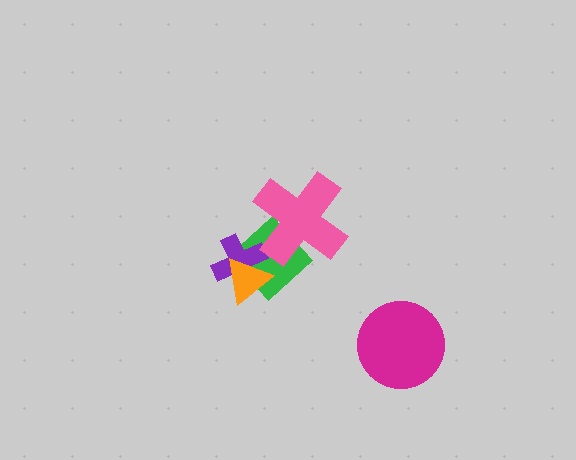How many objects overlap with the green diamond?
3 objects overlap with the green diamond.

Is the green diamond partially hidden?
Yes, it is partially covered by another shape.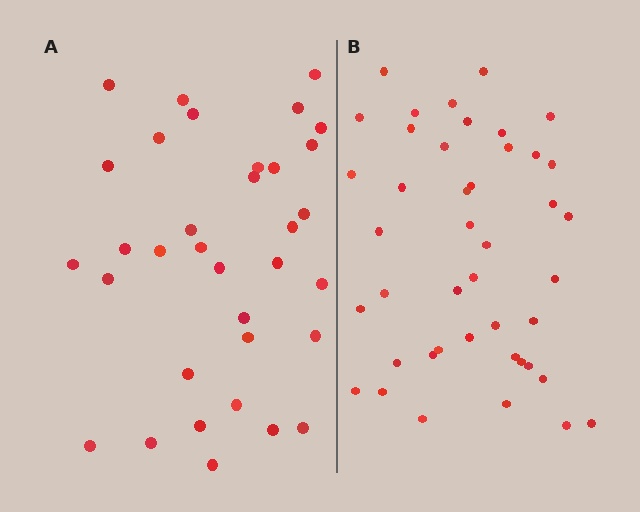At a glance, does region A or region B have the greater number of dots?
Region B (the right region) has more dots.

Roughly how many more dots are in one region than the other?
Region B has roughly 8 or so more dots than region A.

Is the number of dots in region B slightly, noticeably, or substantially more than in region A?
Region B has noticeably more, but not dramatically so. The ratio is roughly 1.3 to 1.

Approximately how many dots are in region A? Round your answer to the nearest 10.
About 30 dots. (The exact count is 34, which rounds to 30.)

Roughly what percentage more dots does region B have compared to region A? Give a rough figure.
About 25% more.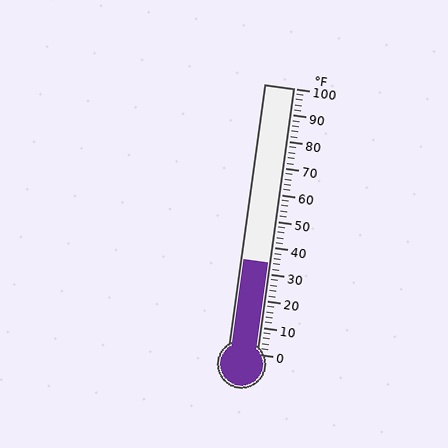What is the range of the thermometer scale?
The thermometer scale ranges from 0°F to 100°F.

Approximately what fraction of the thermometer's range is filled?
The thermometer is filled to approximately 35% of its range.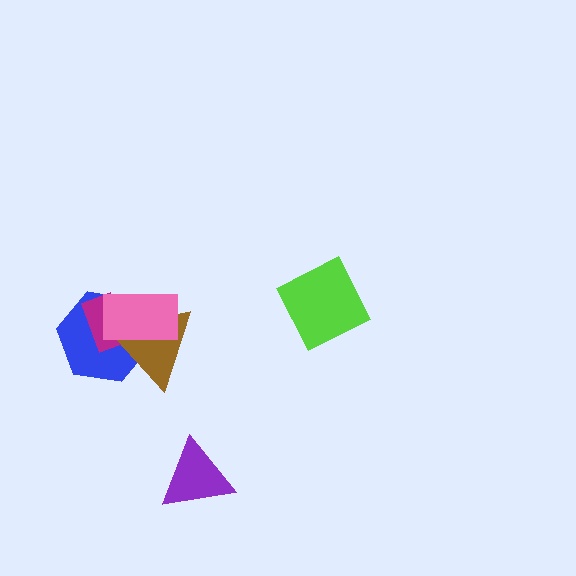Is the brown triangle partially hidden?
Yes, it is partially covered by another shape.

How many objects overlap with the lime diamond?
0 objects overlap with the lime diamond.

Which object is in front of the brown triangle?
The pink rectangle is in front of the brown triangle.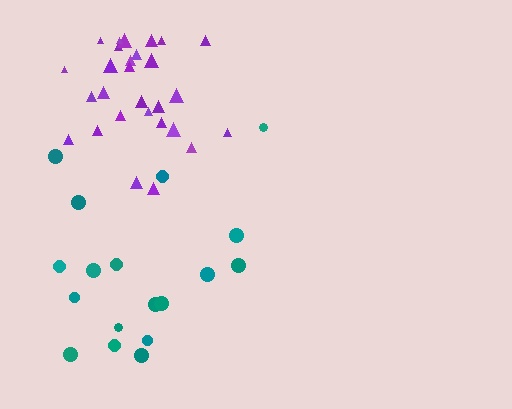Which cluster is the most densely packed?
Purple.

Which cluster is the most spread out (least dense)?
Teal.